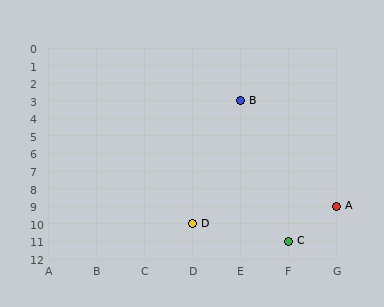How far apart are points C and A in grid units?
Points C and A are 1 column and 2 rows apart (about 2.2 grid units diagonally).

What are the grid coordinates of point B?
Point B is at grid coordinates (E, 3).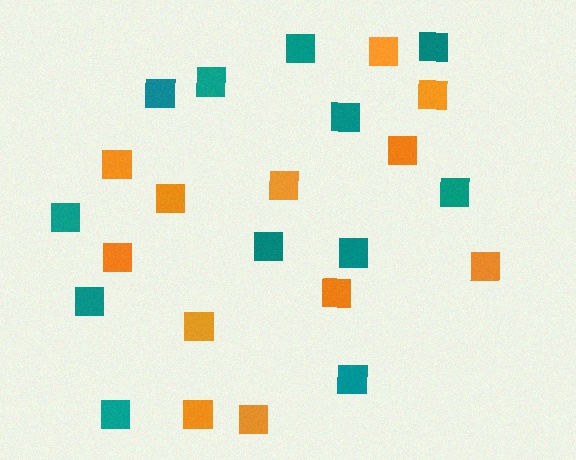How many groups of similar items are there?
There are 2 groups: one group of orange squares (12) and one group of teal squares (12).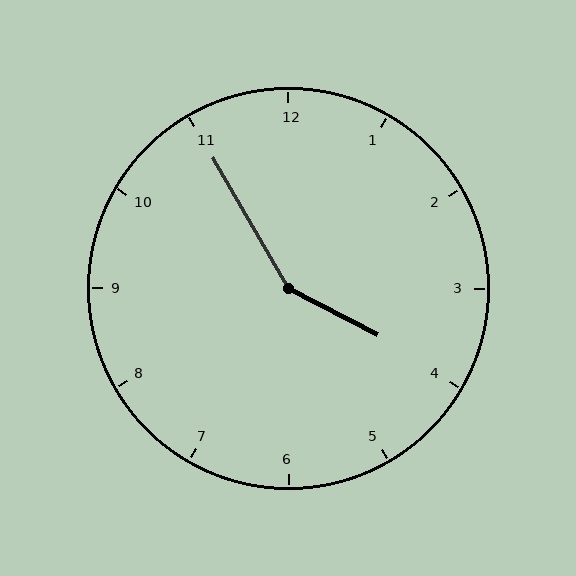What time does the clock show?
3:55.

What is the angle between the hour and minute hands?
Approximately 148 degrees.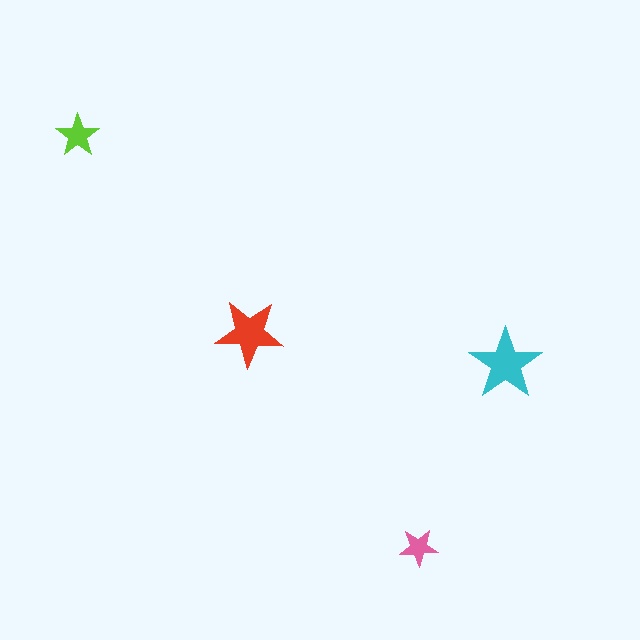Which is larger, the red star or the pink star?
The red one.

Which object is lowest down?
The pink star is bottommost.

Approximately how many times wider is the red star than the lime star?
About 1.5 times wider.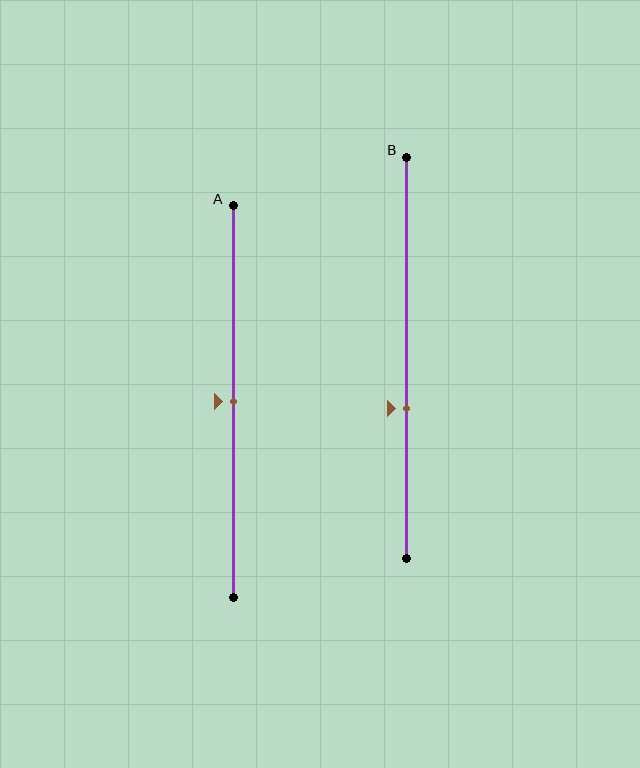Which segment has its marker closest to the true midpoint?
Segment A has its marker closest to the true midpoint.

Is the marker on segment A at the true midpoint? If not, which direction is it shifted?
Yes, the marker on segment A is at the true midpoint.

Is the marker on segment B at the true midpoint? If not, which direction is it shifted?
No, the marker on segment B is shifted downward by about 13% of the segment length.